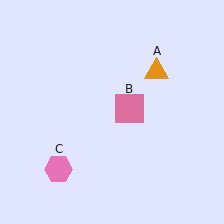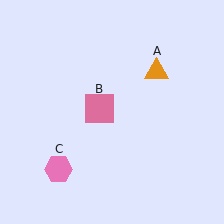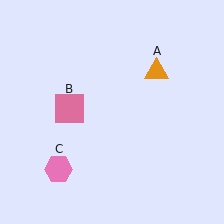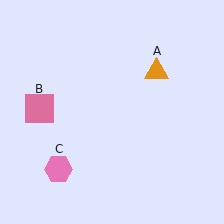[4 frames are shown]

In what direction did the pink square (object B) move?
The pink square (object B) moved left.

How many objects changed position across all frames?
1 object changed position: pink square (object B).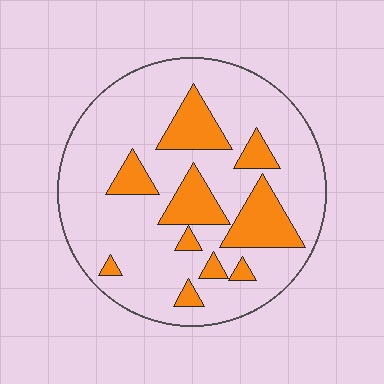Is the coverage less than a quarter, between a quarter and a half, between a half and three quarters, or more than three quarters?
Less than a quarter.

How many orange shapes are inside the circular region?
10.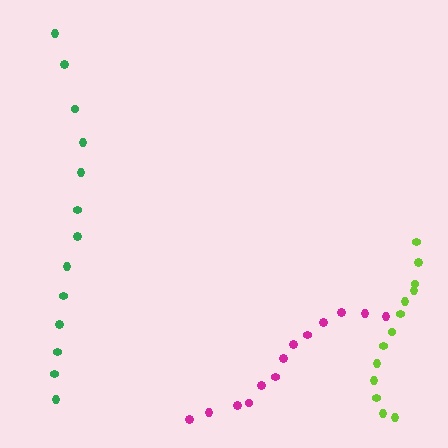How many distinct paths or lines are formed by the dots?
There are 3 distinct paths.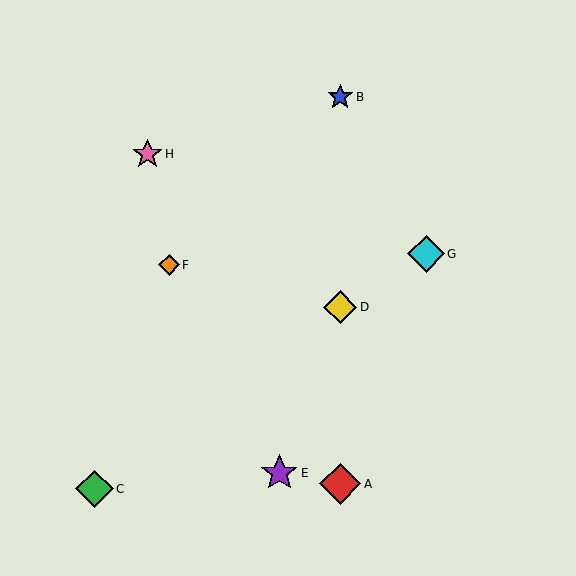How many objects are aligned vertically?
3 objects (A, B, D) are aligned vertically.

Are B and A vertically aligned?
Yes, both are at x≈340.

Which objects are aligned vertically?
Objects A, B, D are aligned vertically.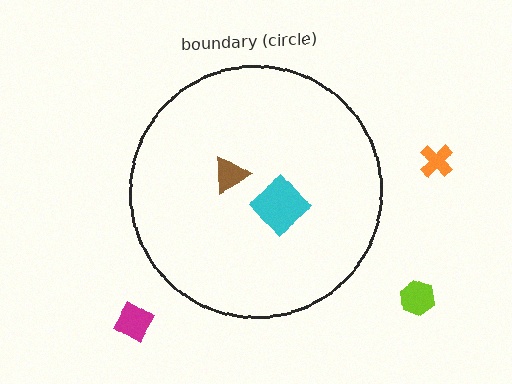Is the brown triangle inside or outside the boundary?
Inside.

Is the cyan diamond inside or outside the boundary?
Inside.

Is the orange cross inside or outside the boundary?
Outside.